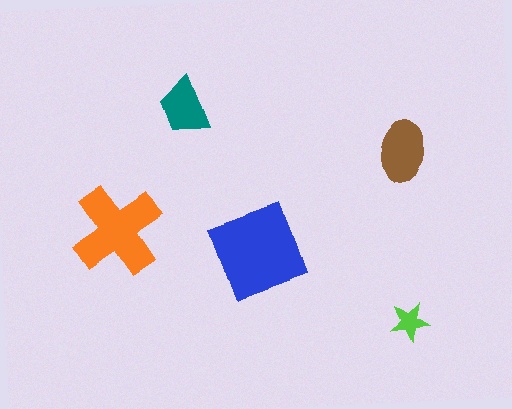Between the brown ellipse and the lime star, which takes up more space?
The brown ellipse.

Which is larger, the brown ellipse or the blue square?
The blue square.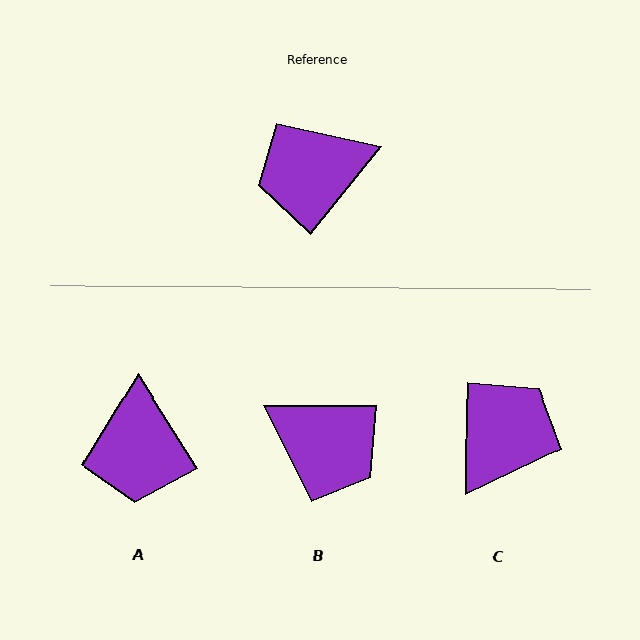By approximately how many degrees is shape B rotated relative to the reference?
Approximately 129 degrees counter-clockwise.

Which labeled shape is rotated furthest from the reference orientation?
C, about 142 degrees away.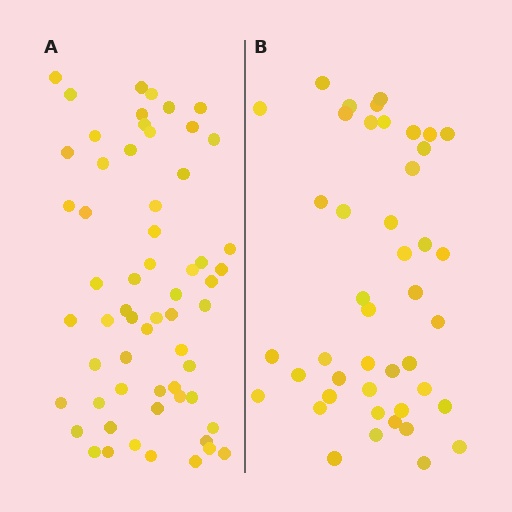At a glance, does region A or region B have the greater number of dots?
Region A (the left region) has more dots.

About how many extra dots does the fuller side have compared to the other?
Region A has approximately 15 more dots than region B.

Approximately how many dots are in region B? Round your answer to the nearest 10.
About 40 dots. (The exact count is 44, which rounds to 40.)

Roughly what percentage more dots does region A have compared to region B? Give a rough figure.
About 35% more.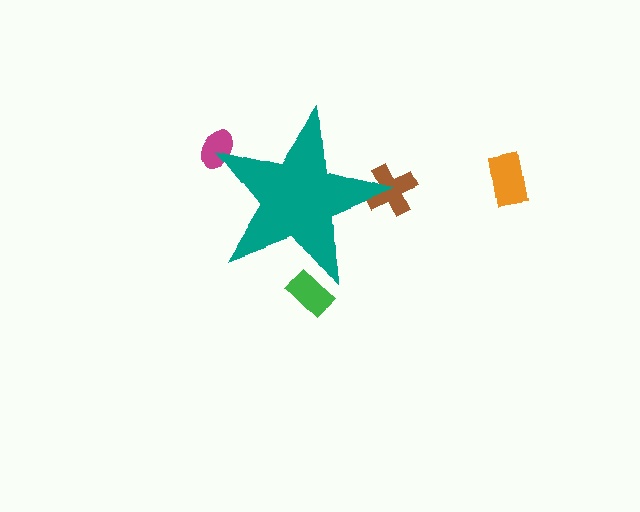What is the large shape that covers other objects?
A teal star.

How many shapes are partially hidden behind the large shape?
3 shapes are partially hidden.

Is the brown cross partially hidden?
Yes, the brown cross is partially hidden behind the teal star.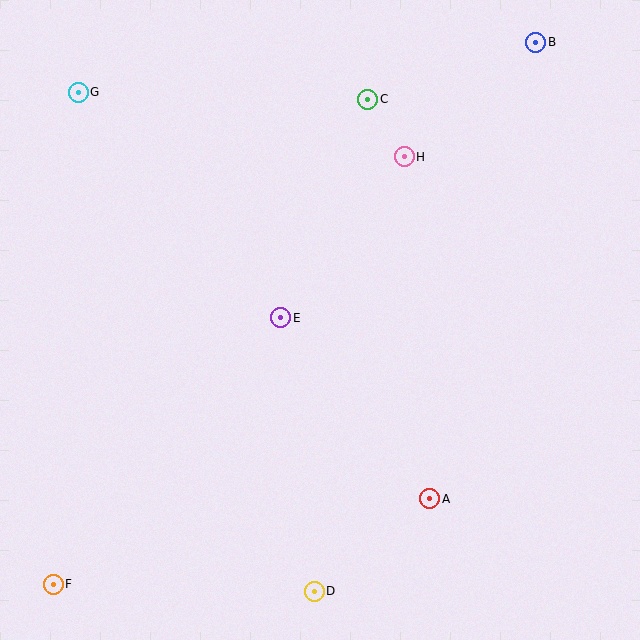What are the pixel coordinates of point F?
Point F is at (53, 584).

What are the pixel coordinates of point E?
Point E is at (281, 318).